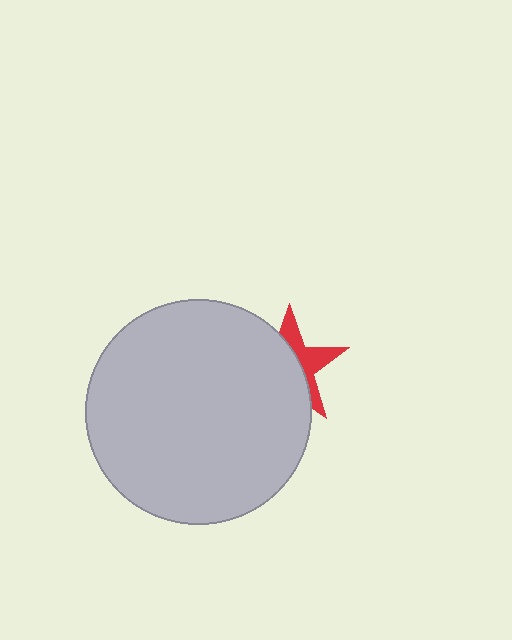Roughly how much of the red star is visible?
A small part of it is visible (roughly 38%).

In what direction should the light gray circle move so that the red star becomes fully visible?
The light gray circle should move left. That is the shortest direction to clear the overlap and leave the red star fully visible.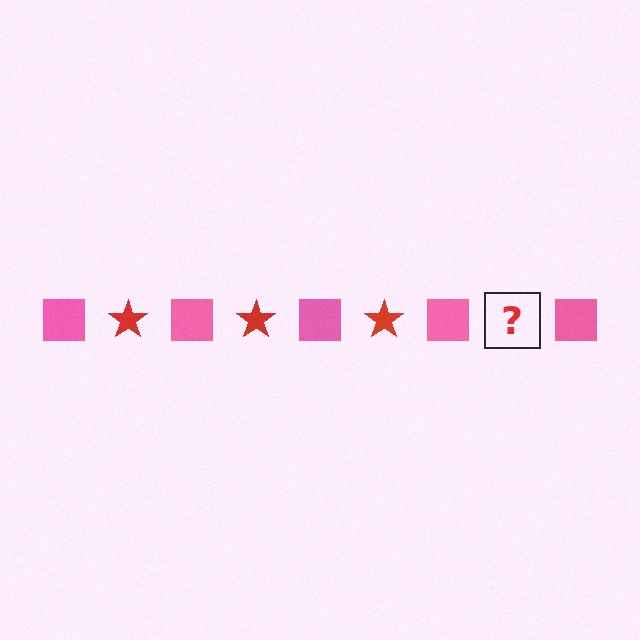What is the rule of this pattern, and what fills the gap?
The rule is that the pattern alternates between pink square and red star. The gap should be filled with a red star.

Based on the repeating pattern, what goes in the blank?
The blank should be a red star.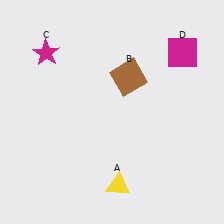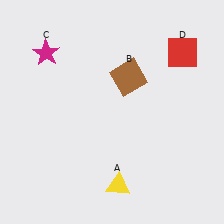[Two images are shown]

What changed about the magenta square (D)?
In Image 1, D is magenta. In Image 2, it changed to red.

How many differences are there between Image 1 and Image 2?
There is 1 difference between the two images.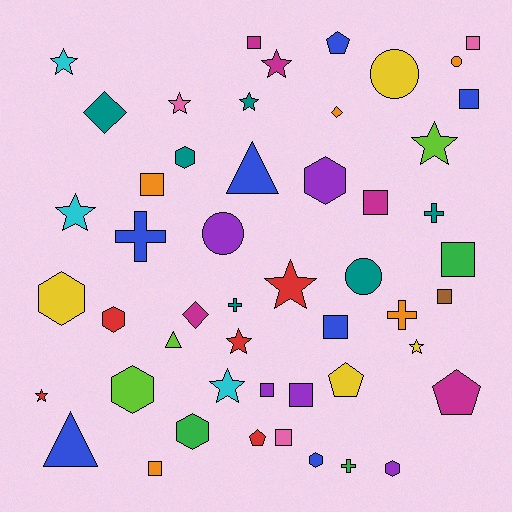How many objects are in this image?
There are 50 objects.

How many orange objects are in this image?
There are 5 orange objects.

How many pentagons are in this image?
There are 4 pentagons.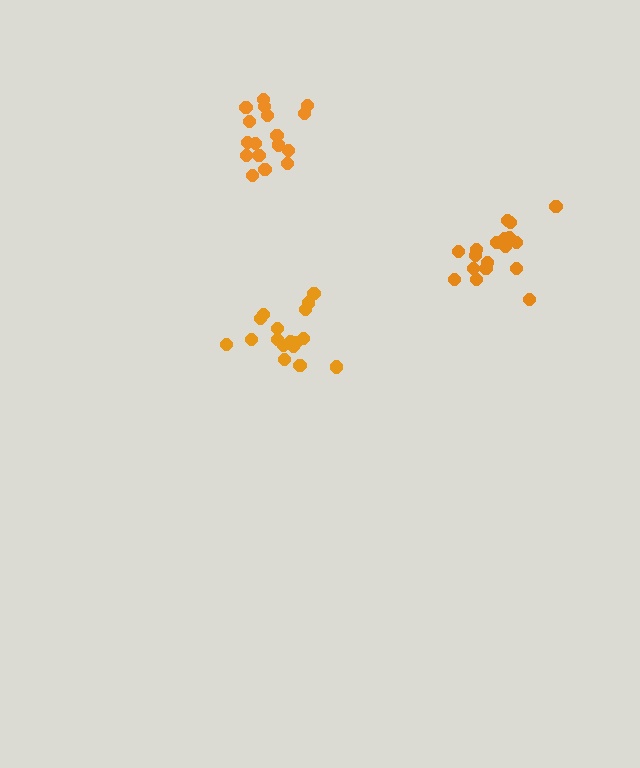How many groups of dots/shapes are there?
There are 3 groups.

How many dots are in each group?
Group 1: 18 dots, Group 2: 17 dots, Group 3: 18 dots (53 total).